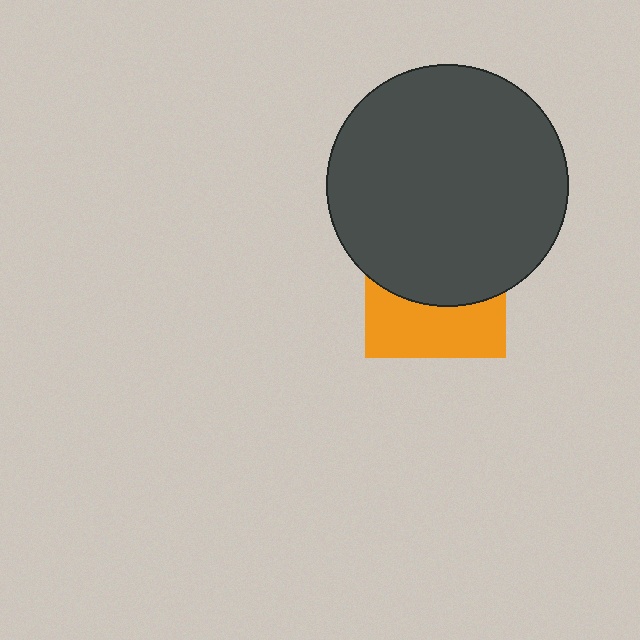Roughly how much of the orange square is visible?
A small part of it is visible (roughly 42%).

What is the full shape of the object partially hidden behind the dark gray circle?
The partially hidden object is an orange square.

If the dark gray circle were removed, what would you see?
You would see the complete orange square.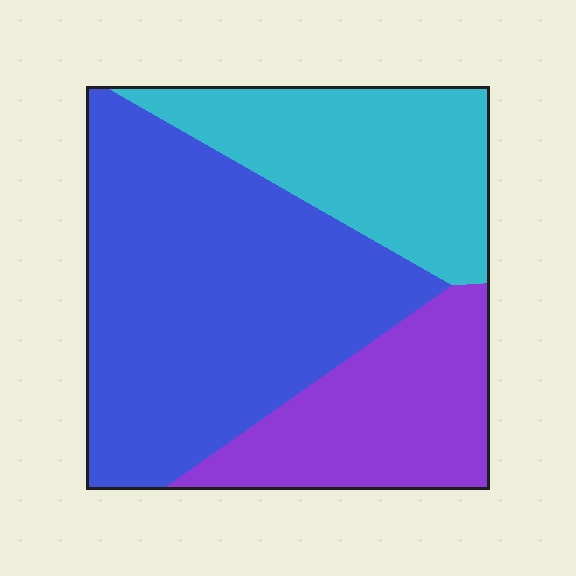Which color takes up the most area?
Blue, at roughly 50%.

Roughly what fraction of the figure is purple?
Purple covers roughly 25% of the figure.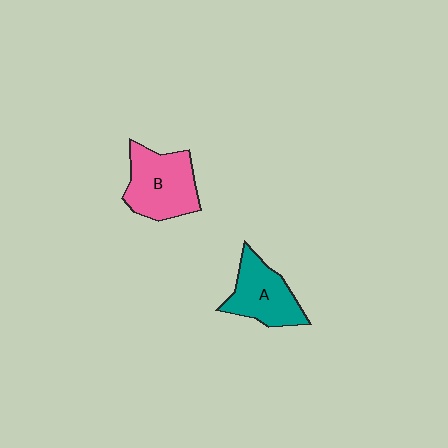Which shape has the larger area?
Shape B (pink).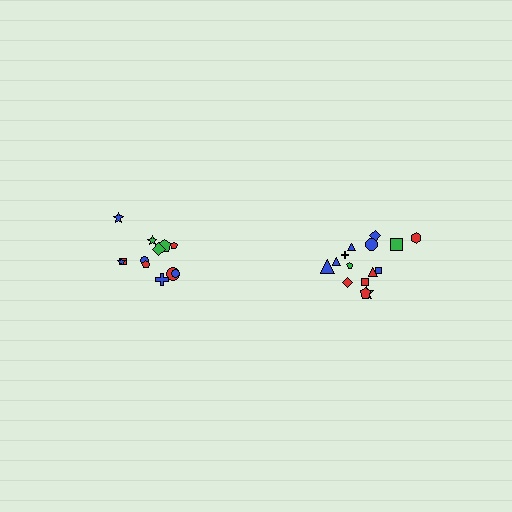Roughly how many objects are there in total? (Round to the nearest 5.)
Roughly 25 objects in total.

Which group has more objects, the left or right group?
The right group.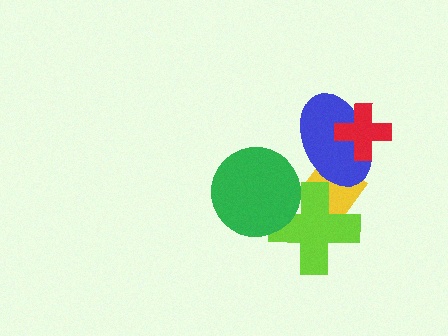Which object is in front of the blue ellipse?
The red cross is in front of the blue ellipse.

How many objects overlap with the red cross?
1 object overlaps with the red cross.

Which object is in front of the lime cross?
The green circle is in front of the lime cross.